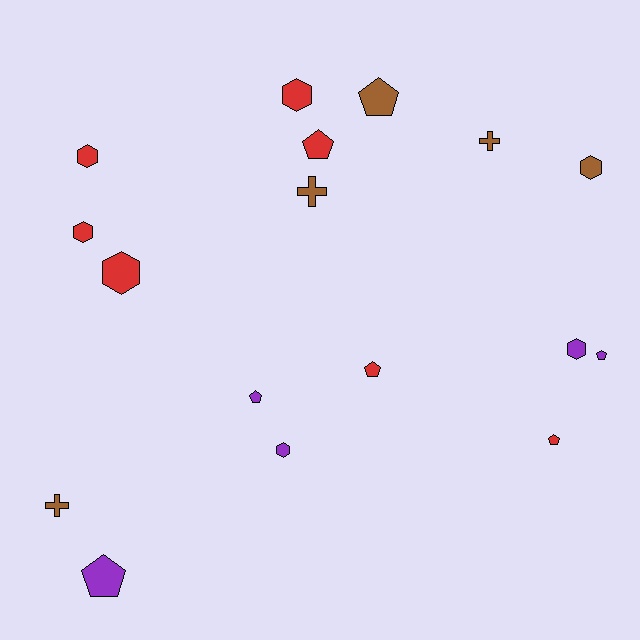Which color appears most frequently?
Red, with 7 objects.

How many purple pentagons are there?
There are 3 purple pentagons.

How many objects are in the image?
There are 17 objects.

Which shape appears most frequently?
Hexagon, with 7 objects.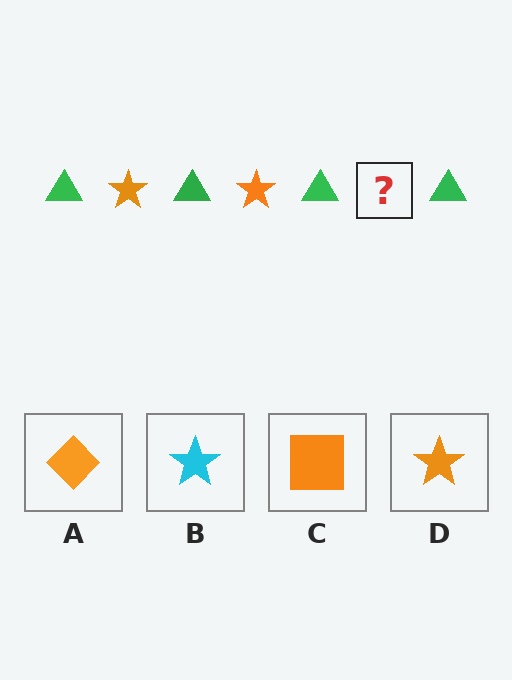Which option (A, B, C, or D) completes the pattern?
D.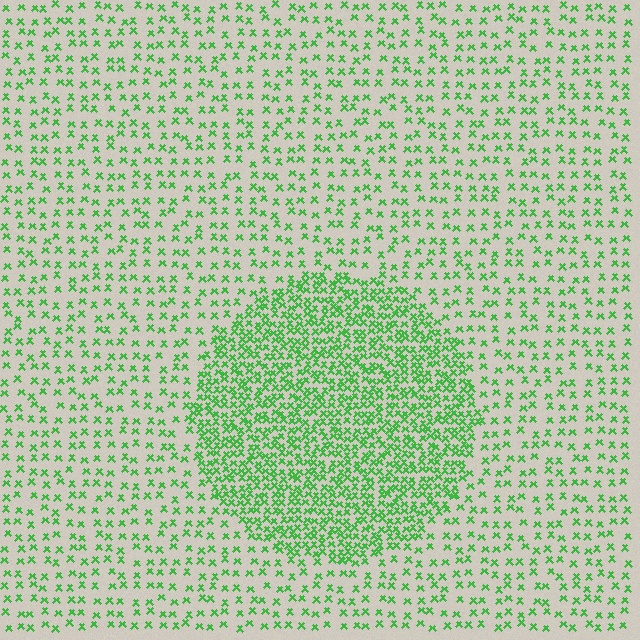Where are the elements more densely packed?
The elements are more densely packed inside the circle boundary.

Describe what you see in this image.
The image contains small green elements arranged at two different densities. A circle-shaped region is visible where the elements are more densely packed than the surrounding area.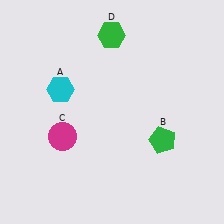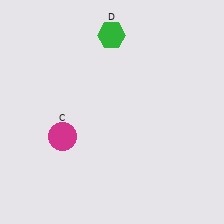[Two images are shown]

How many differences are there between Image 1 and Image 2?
There are 2 differences between the two images.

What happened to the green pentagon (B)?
The green pentagon (B) was removed in Image 2. It was in the bottom-right area of Image 1.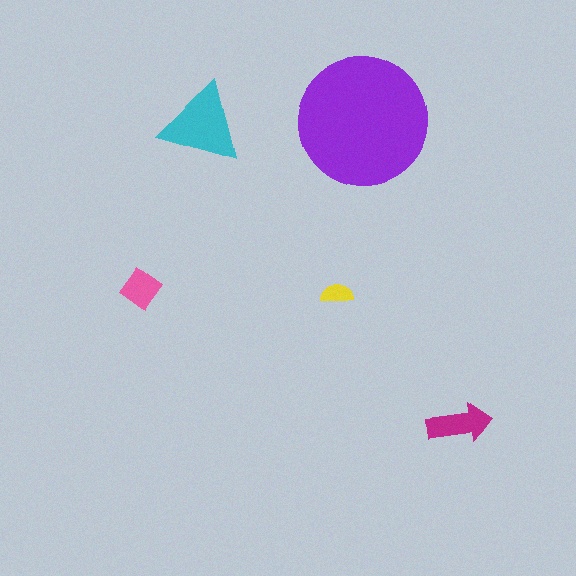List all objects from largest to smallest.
The purple circle, the cyan triangle, the magenta arrow, the pink diamond, the yellow semicircle.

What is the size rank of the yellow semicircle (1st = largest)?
5th.